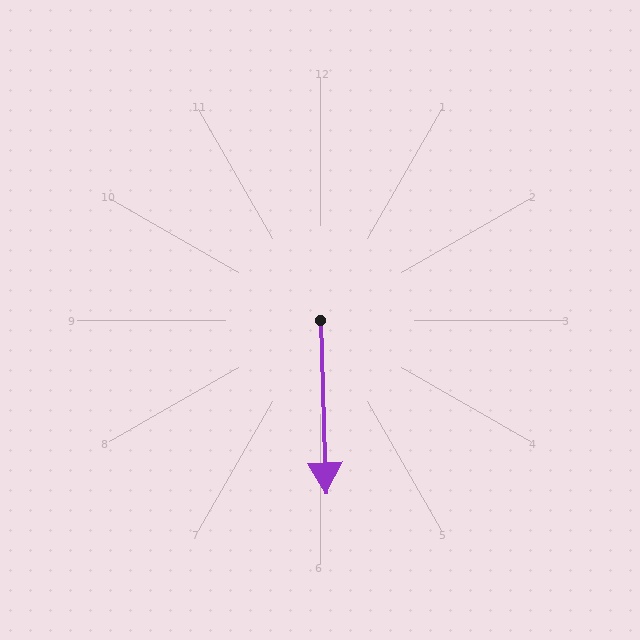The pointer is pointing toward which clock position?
Roughly 6 o'clock.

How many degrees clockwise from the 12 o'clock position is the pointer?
Approximately 178 degrees.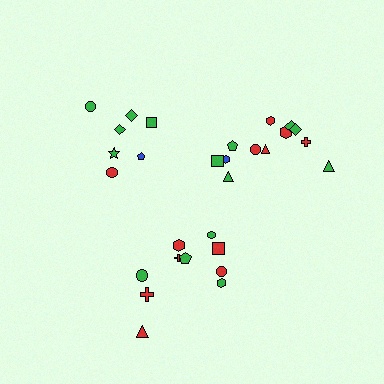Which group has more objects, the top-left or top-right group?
The top-right group.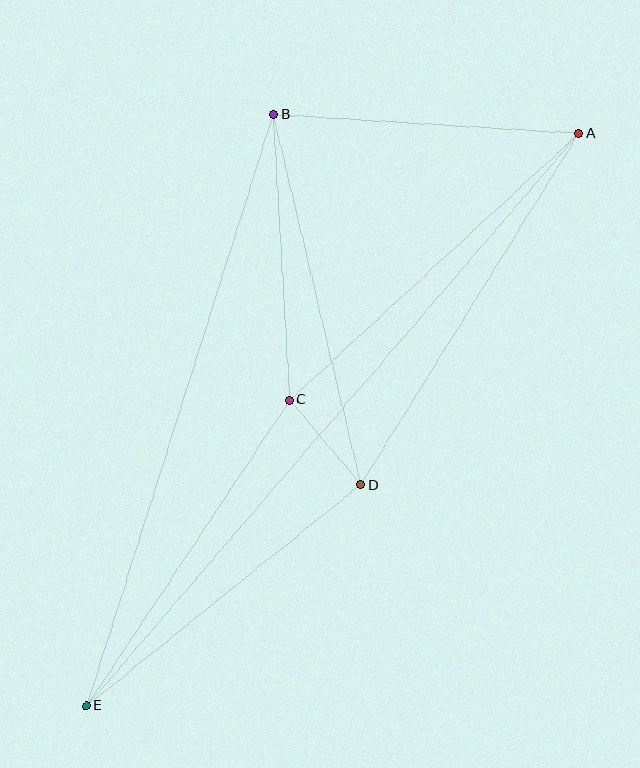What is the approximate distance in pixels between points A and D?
The distance between A and D is approximately 414 pixels.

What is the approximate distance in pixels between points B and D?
The distance between B and D is approximately 381 pixels.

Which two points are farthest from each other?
Points A and E are farthest from each other.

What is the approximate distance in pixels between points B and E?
The distance between B and E is approximately 620 pixels.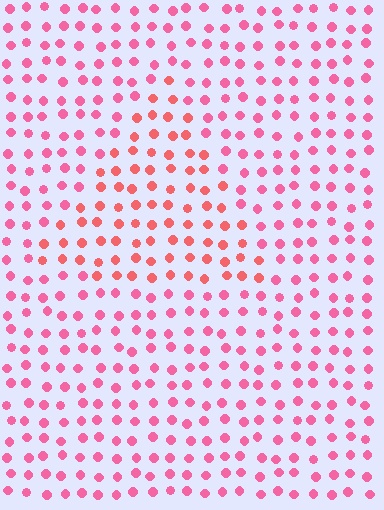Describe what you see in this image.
The image is filled with small pink elements in a uniform arrangement. A triangle-shaped region is visible where the elements are tinted to a slightly different hue, forming a subtle color boundary.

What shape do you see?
I see a triangle.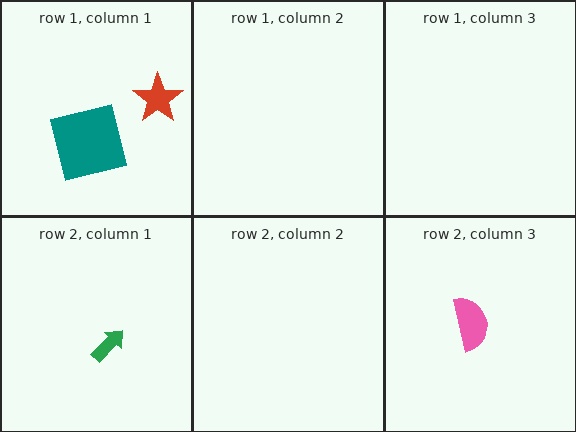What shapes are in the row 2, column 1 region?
The green arrow.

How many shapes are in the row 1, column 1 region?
2.